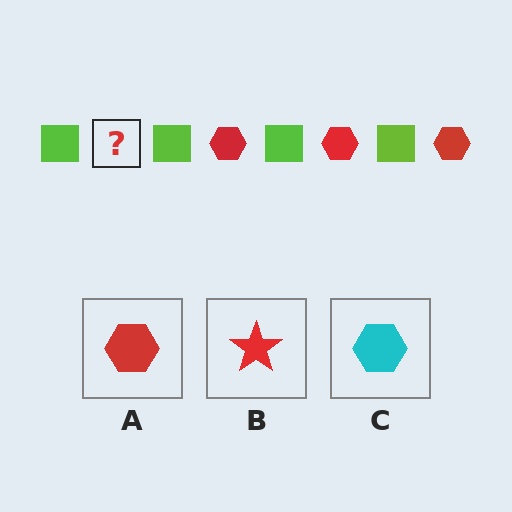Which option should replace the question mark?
Option A.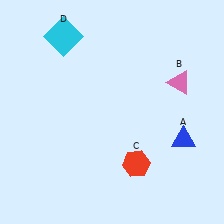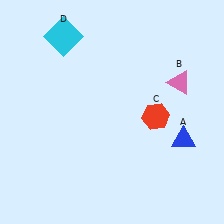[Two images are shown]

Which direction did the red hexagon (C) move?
The red hexagon (C) moved up.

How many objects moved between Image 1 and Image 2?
1 object moved between the two images.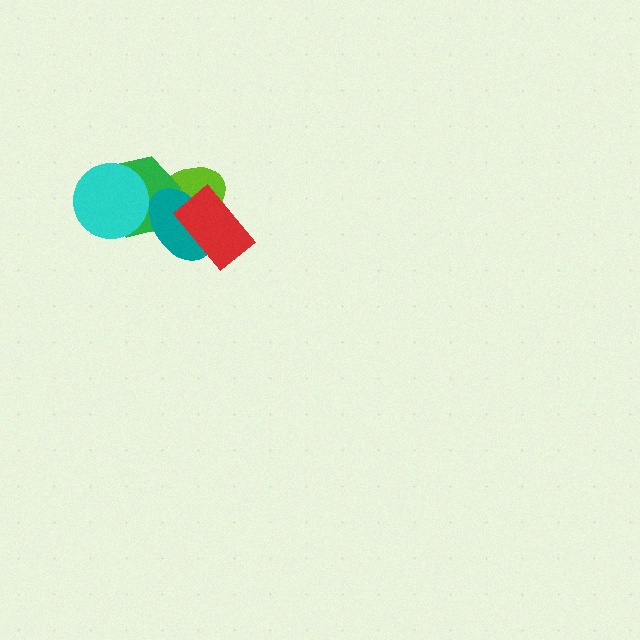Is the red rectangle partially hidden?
No, no other shape covers it.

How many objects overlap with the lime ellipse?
4 objects overlap with the lime ellipse.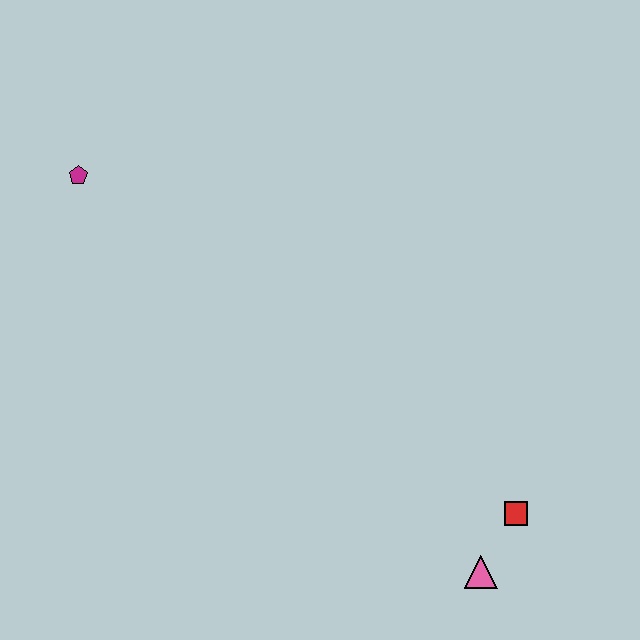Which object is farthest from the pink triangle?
The magenta pentagon is farthest from the pink triangle.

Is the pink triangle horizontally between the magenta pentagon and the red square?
Yes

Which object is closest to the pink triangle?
The red square is closest to the pink triangle.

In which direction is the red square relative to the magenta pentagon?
The red square is to the right of the magenta pentagon.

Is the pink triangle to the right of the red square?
No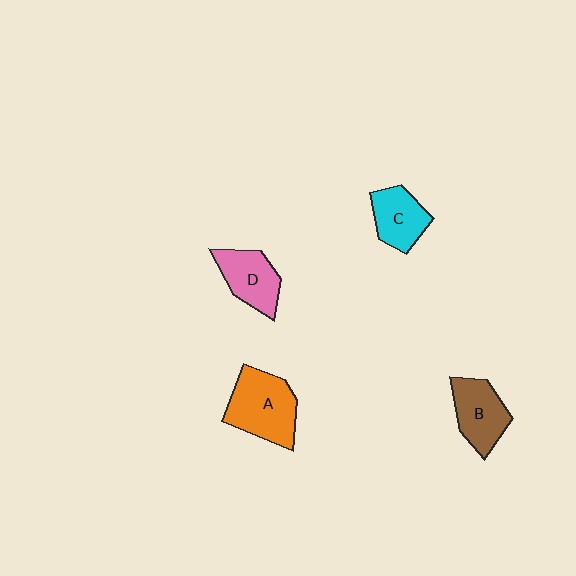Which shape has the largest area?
Shape A (orange).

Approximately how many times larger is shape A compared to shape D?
Approximately 1.4 times.